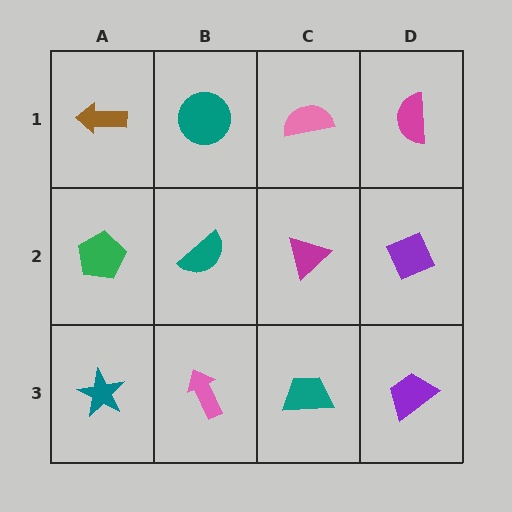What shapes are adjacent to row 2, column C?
A pink semicircle (row 1, column C), a teal trapezoid (row 3, column C), a teal semicircle (row 2, column B), a purple diamond (row 2, column D).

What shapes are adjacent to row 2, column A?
A brown arrow (row 1, column A), a teal star (row 3, column A), a teal semicircle (row 2, column B).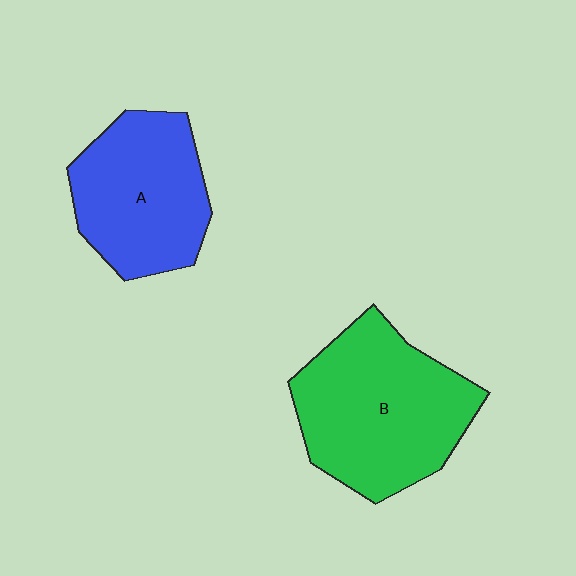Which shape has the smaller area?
Shape A (blue).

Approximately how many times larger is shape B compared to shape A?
Approximately 1.3 times.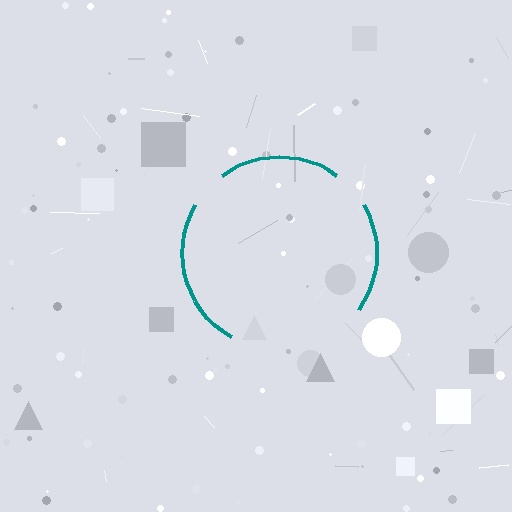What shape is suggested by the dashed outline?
The dashed outline suggests a circle.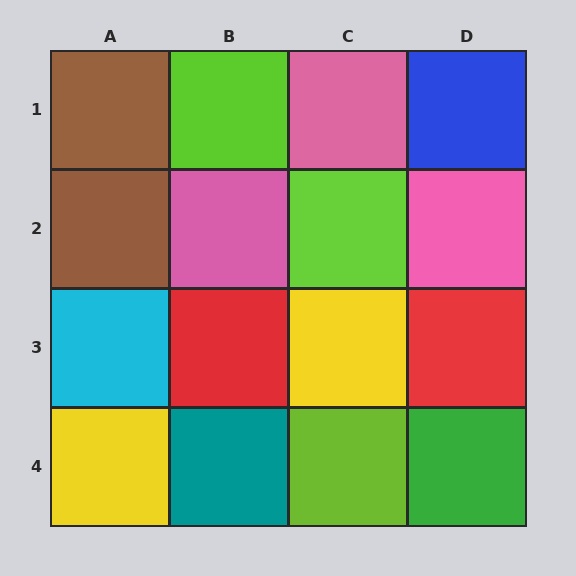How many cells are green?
1 cell is green.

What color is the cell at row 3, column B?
Red.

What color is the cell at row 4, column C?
Lime.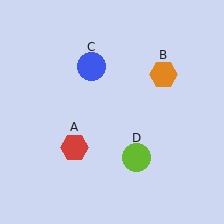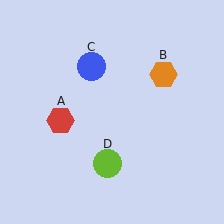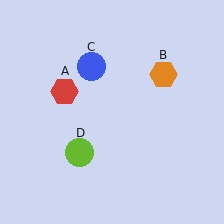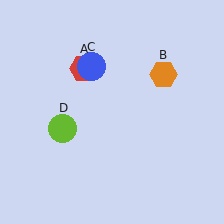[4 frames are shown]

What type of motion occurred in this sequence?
The red hexagon (object A), lime circle (object D) rotated clockwise around the center of the scene.